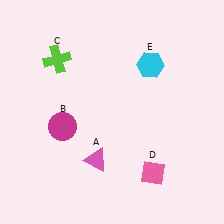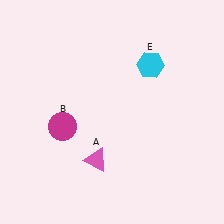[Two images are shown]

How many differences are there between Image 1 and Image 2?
There are 2 differences between the two images.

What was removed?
The lime cross (C), the pink diamond (D) were removed in Image 2.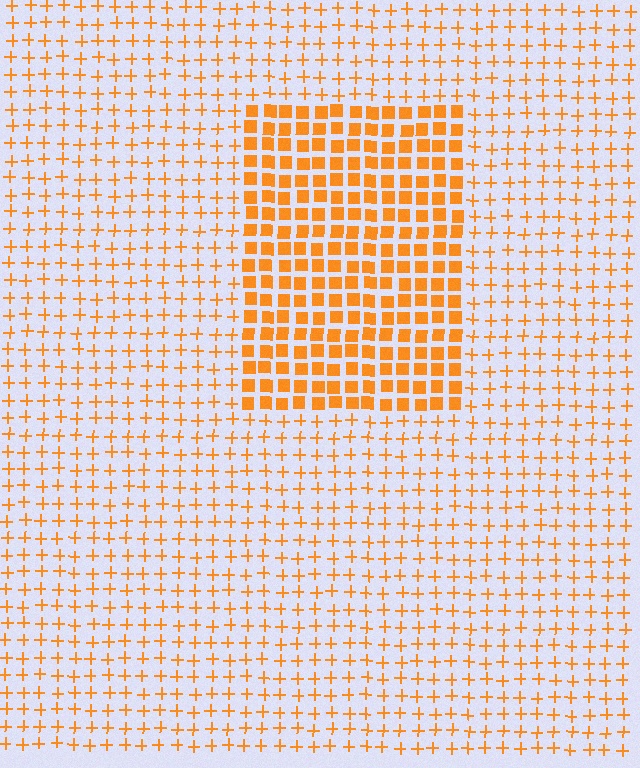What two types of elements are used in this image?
The image uses squares inside the rectangle region and plus signs outside it.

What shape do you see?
I see a rectangle.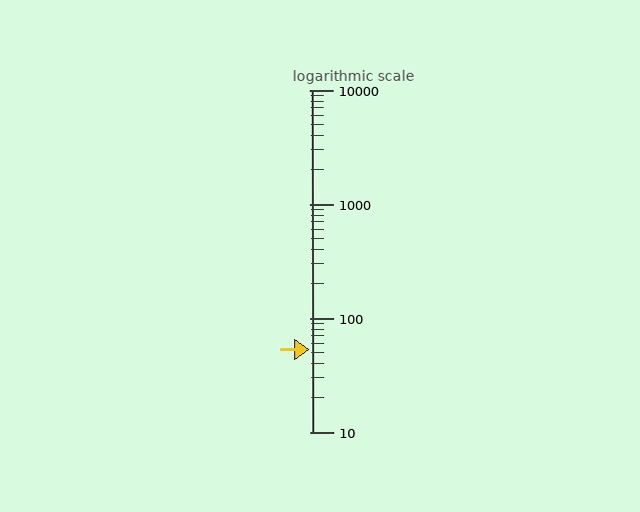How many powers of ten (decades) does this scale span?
The scale spans 3 decades, from 10 to 10000.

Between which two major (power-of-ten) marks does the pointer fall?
The pointer is between 10 and 100.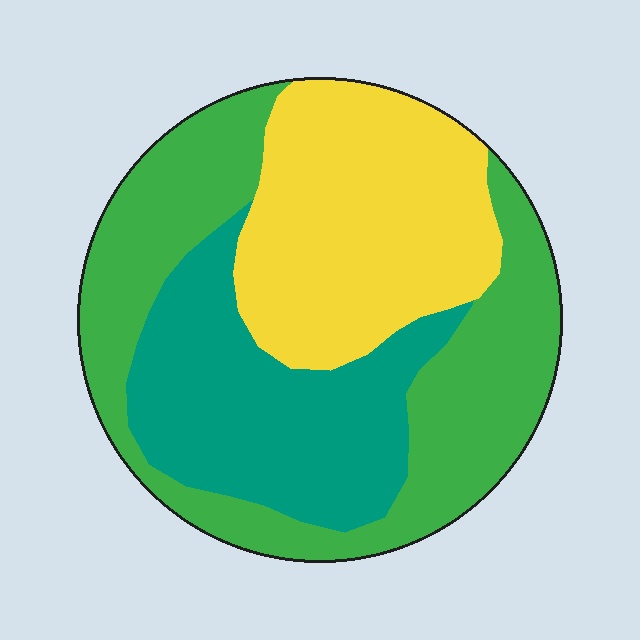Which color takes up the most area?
Green, at roughly 40%.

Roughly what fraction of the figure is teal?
Teal takes up about one quarter (1/4) of the figure.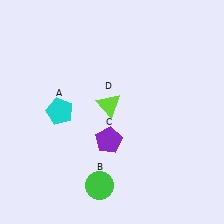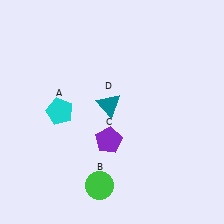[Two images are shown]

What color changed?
The triangle (D) changed from lime in Image 1 to teal in Image 2.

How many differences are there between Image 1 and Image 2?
There is 1 difference between the two images.